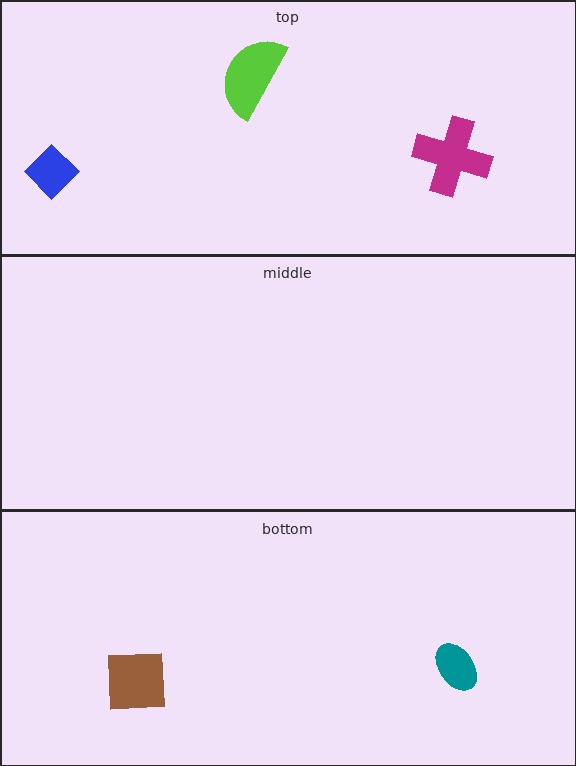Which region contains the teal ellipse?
The bottom region.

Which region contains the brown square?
The bottom region.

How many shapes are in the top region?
3.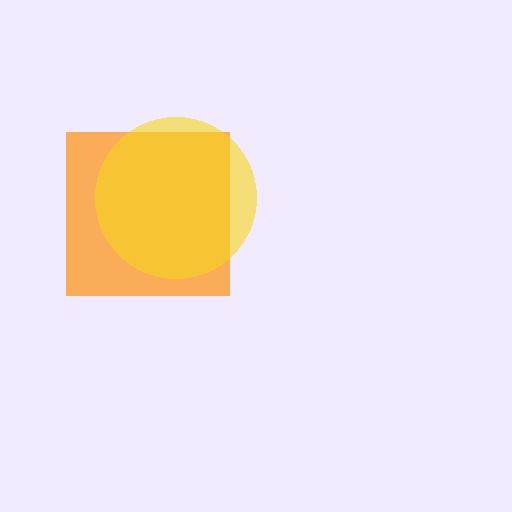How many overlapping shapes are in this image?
There are 2 overlapping shapes in the image.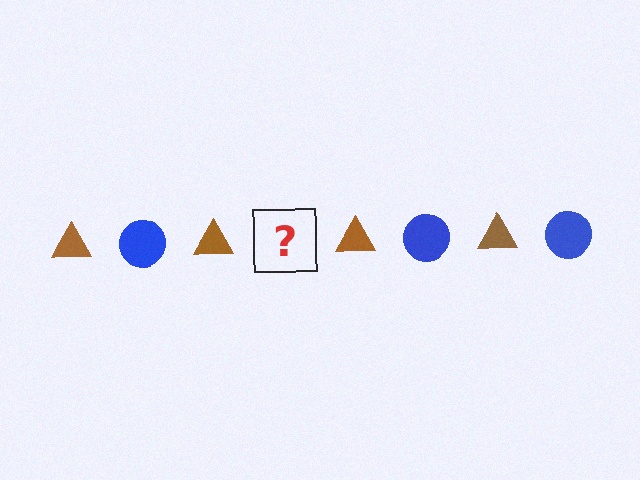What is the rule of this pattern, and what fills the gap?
The rule is that the pattern alternates between brown triangle and blue circle. The gap should be filled with a blue circle.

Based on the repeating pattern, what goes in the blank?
The blank should be a blue circle.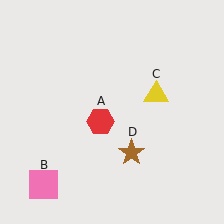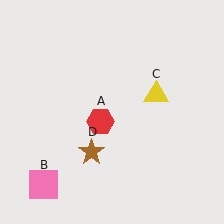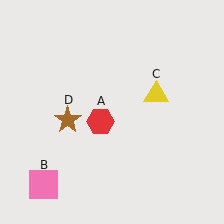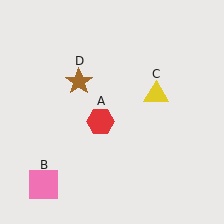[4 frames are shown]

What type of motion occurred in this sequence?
The brown star (object D) rotated clockwise around the center of the scene.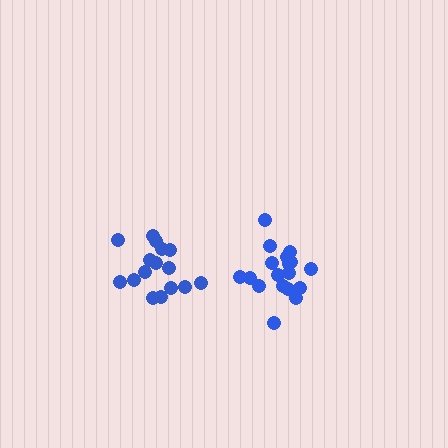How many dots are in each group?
Group 1: 19 dots, Group 2: 16 dots (35 total).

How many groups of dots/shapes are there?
There are 2 groups.